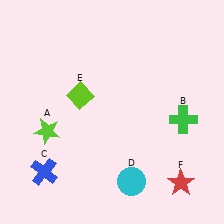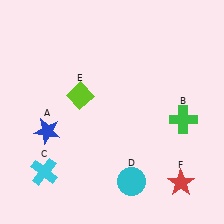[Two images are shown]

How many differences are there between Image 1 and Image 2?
There are 2 differences between the two images.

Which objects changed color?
A changed from lime to blue. C changed from blue to cyan.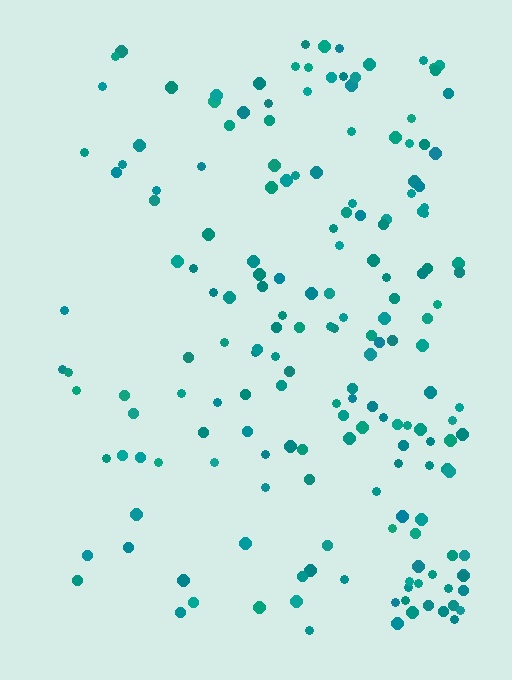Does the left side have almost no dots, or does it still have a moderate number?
Still a moderate number, just noticeably fewer than the right.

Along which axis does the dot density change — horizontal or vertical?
Horizontal.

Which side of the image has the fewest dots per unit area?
The left.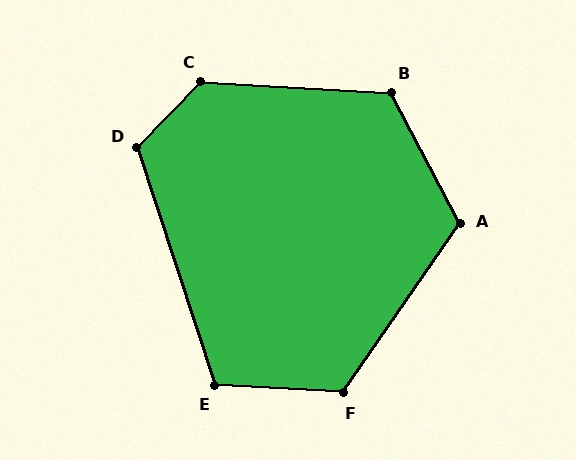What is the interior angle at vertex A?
Approximately 118 degrees (obtuse).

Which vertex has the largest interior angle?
C, at approximately 131 degrees.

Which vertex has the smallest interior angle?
E, at approximately 111 degrees.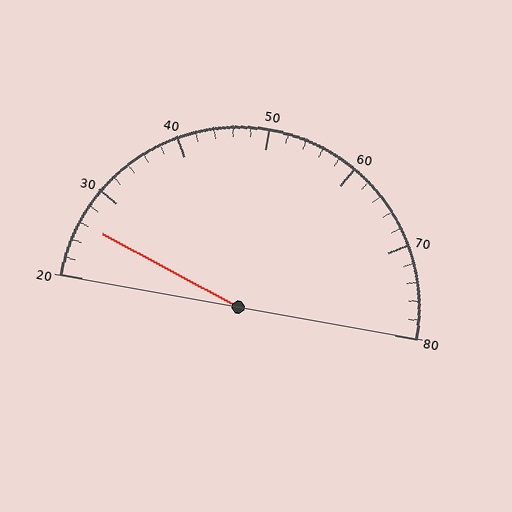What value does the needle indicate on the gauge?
The needle indicates approximately 26.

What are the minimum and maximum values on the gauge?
The gauge ranges from 20 to 80.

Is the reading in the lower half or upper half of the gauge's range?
The reading is in the lower half of the range (20 to 80).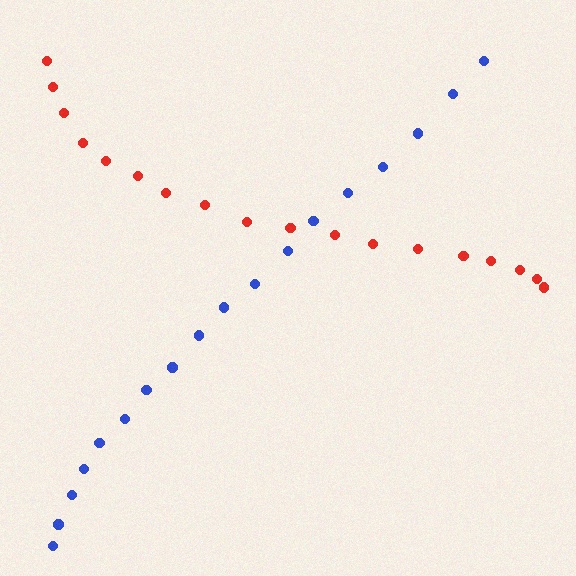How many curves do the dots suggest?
There are 2 distinct paths.